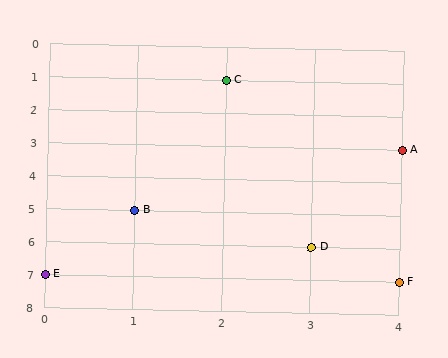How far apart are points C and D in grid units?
Points C and D are 1 column and 5 rows apart (about 5.1 grid units diagonally).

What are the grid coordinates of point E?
Point E is at grid coordinates (0, 7).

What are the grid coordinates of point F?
Point F is at grid coordinates (4, 7).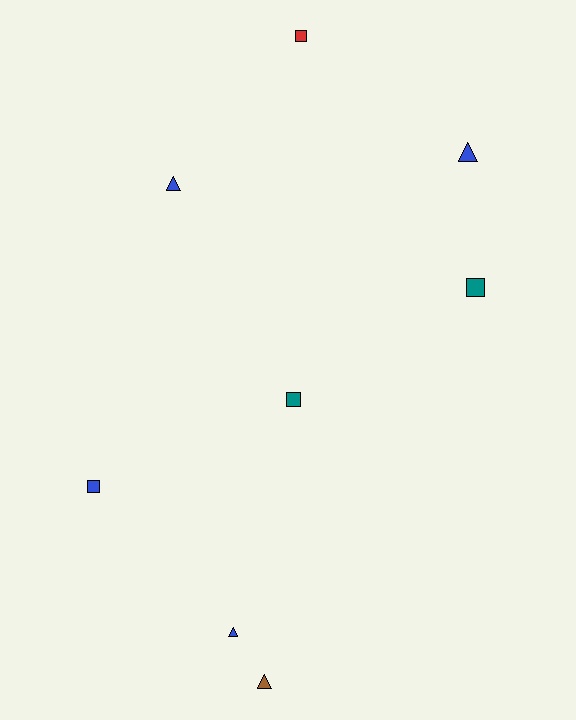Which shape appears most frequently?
Square, with 4 objects.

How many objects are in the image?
There are 8 objects.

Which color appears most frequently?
Blue, with 4 objects.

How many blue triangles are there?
There are 3 blue triangles.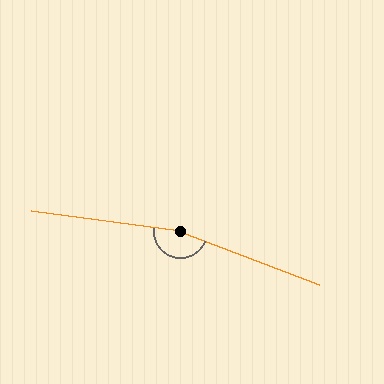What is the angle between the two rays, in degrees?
Approximately 167 degrees.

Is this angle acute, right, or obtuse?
It is obtuse.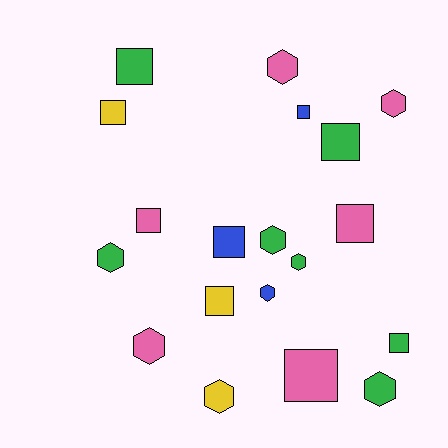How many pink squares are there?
There are 3 pink squares.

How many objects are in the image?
There are 19 objects.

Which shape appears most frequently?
Square, with 10 objects.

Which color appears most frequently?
Green, with 7 objects.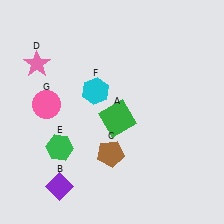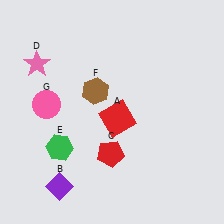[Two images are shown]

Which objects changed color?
A changed from green to red. C changed from brown to red. F changed from cyan to brown.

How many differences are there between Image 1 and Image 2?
There are 3 differences between the two images.